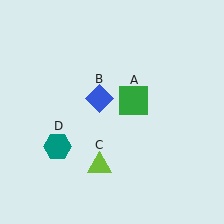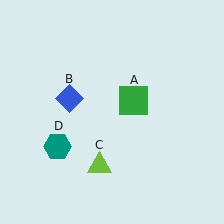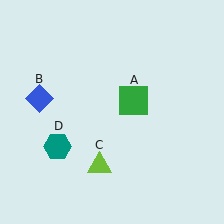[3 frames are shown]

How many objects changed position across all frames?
1 object changed position: blue diamond (object B).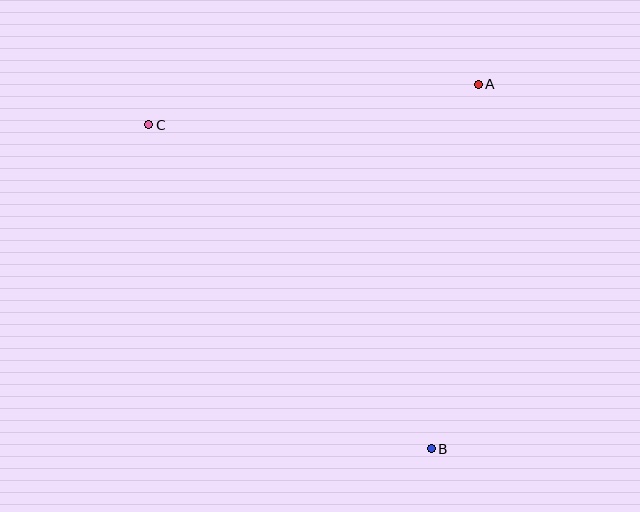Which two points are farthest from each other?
Points B and C are farthest from each other.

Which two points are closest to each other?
Points A and C are closest to each other.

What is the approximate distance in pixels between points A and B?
The distance between A and B is approximately 367 pixels.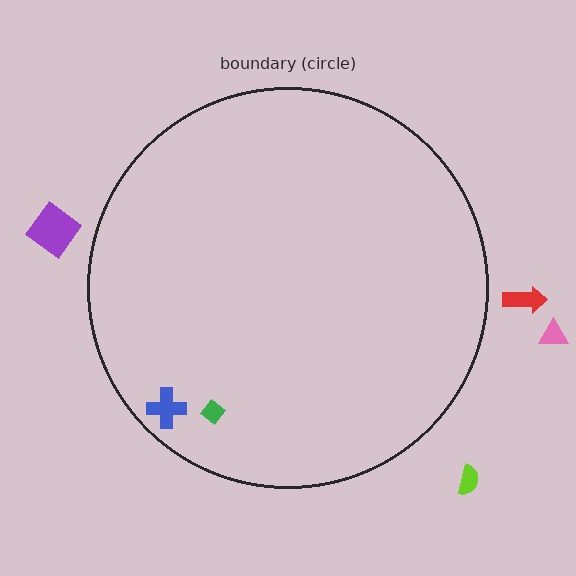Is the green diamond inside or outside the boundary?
Inside.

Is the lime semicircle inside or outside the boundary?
Outside.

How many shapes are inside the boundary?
2 inside, 4 outside.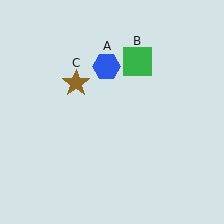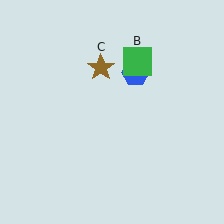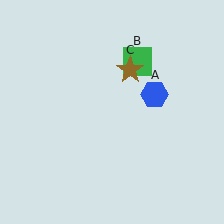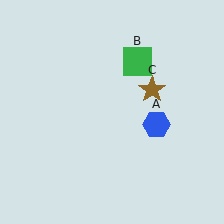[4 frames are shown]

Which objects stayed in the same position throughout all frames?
Green square (object B) remained stationary.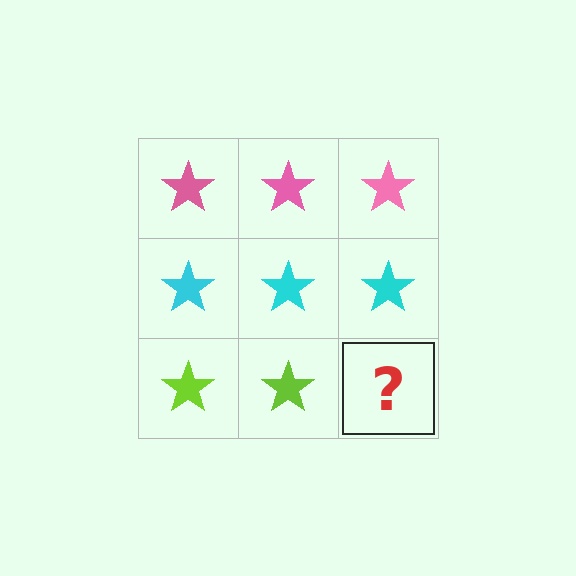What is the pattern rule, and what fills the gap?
The rule is that each row has a consistent color. The gap should be filled with a lime star.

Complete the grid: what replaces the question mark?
The question mark should be replaced with a lime star.